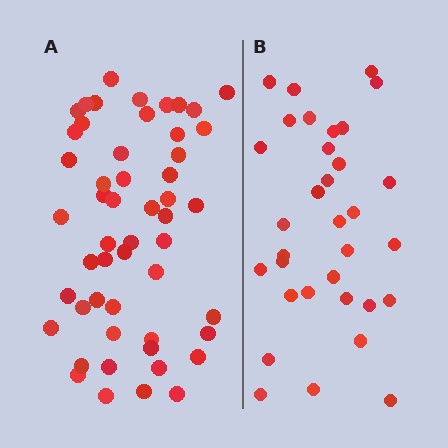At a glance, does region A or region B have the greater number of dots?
Region A (the left region) has more dots.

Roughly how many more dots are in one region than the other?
Region A has approximately 20 more dots than region B.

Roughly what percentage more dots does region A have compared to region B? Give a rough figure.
About 60% more.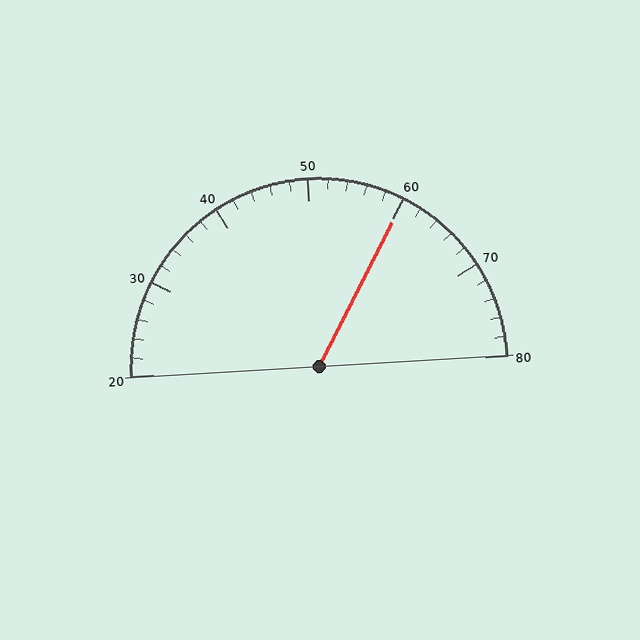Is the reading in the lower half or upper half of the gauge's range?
The reading is in the upper half of the range (20 to 80).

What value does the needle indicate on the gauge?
The needle indicates approximately 60.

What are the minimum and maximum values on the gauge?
The gauge ranges from 20 to 80.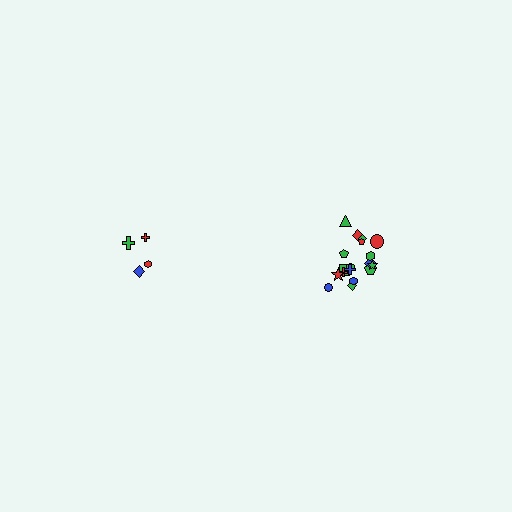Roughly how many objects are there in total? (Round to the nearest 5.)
Roughly 20 objects in total.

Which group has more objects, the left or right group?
The right group.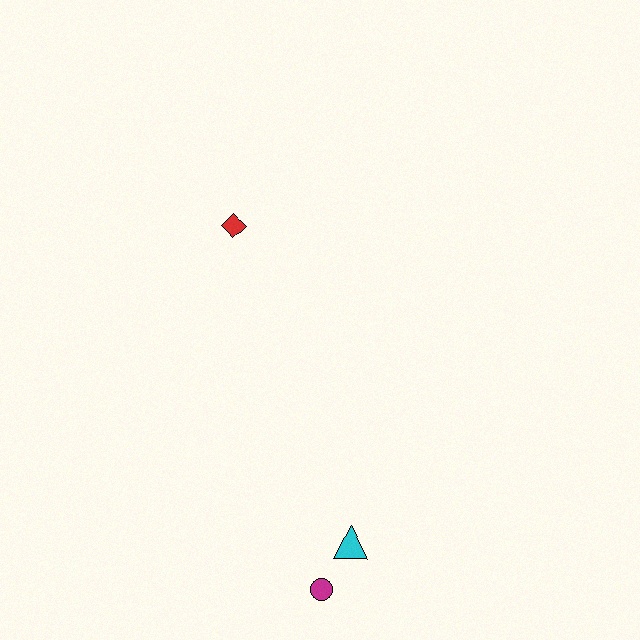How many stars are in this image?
There are no stars.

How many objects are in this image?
There are 3 objects.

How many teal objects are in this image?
There are no teal objects.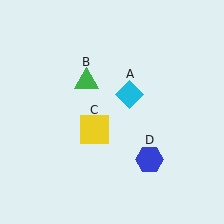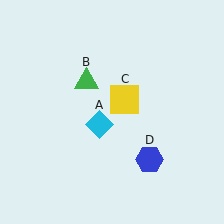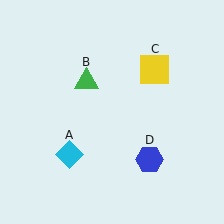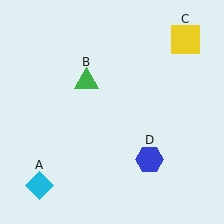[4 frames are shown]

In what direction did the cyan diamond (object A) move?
The cyan diamond (object A) moved down and to the left.